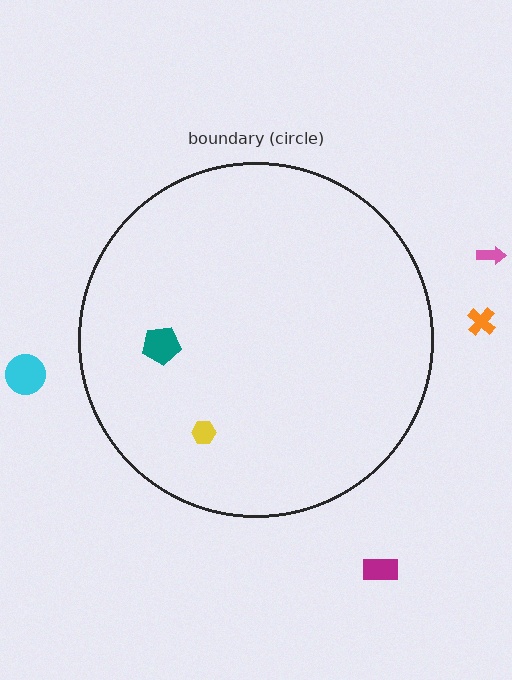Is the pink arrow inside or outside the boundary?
Outside.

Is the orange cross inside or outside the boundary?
Outside.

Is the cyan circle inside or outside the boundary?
Outside.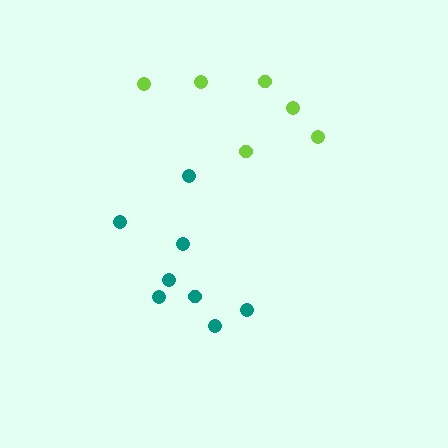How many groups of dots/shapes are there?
There are 2 groups.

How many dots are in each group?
Group 1: 6 dots, Group 2: 8 dots (14 total).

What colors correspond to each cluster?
The clusters are colored: lime, teal.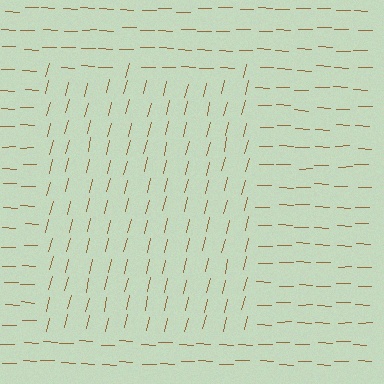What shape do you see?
I see a rectangle.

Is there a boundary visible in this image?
Yes, there is a texture boundary formed by a change in line orientation.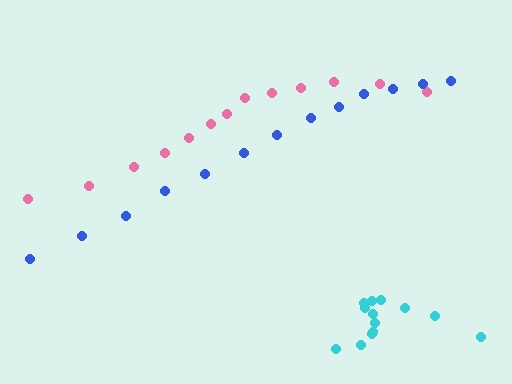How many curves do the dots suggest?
There are 3 distinct paths.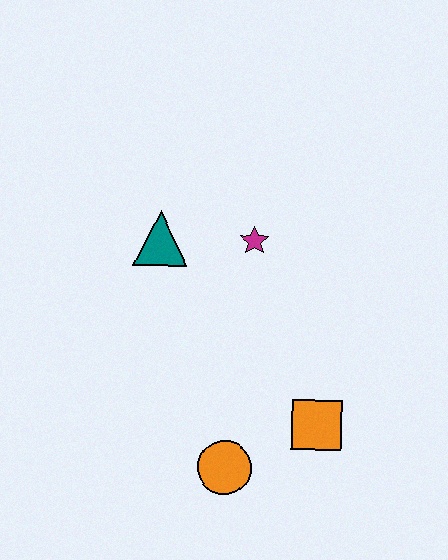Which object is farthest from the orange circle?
The teal triangle is farthest from the orange circle.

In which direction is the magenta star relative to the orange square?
The magenta star is above the orange square.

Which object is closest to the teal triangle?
The magenta star is closest to the teal triangle.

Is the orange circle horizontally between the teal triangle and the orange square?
Yes